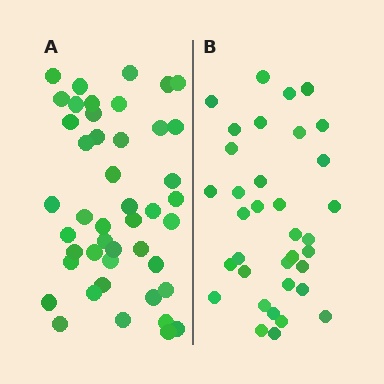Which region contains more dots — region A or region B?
Region A (the left region) has more dots.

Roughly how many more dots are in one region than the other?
Region A has roughly 10 or so more dots than region B.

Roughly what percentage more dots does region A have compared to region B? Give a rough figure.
About 30% more.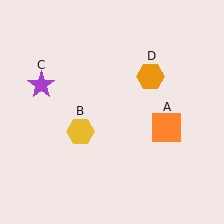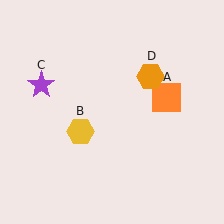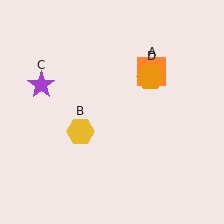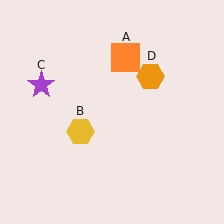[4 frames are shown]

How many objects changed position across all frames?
1 object changed position: orange square (object A).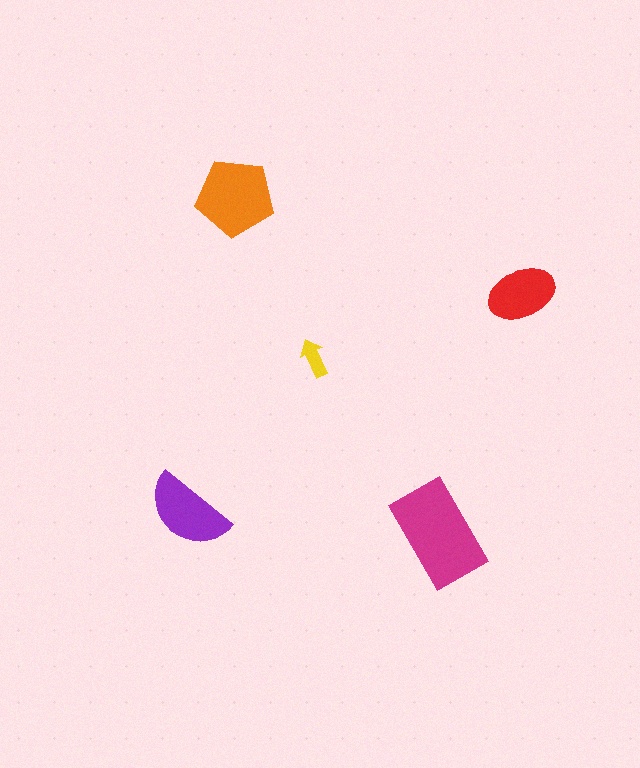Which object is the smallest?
The yellow arrow.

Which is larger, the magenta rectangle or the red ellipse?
The magenta rectangle.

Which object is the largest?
The magenta rectangle.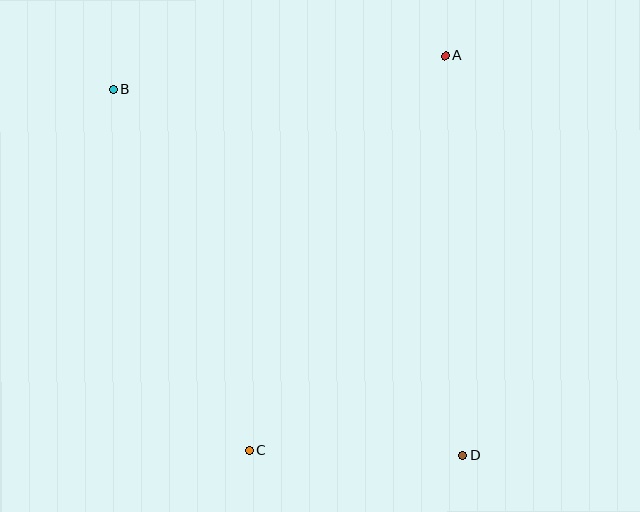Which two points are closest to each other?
Points C and D are closest to each other.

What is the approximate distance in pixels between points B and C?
The distance between B and C is approximately 386 pixels.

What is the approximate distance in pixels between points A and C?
The distance between A and C is approximately 441 pixels.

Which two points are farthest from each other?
Points B and D are farthest from each other.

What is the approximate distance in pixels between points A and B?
The distance between A and B is approximately 334 pixels.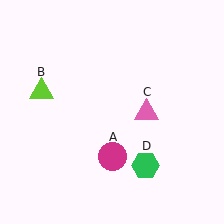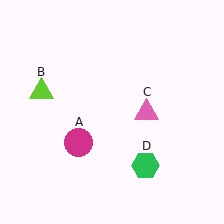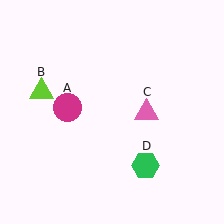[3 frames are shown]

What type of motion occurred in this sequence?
The magenta circle (object A) rotated clockwise around the center of the scene.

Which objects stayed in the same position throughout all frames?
Lime triangle (object B) and pink triangle (object C) and green hexagon (object D) remained stationary.